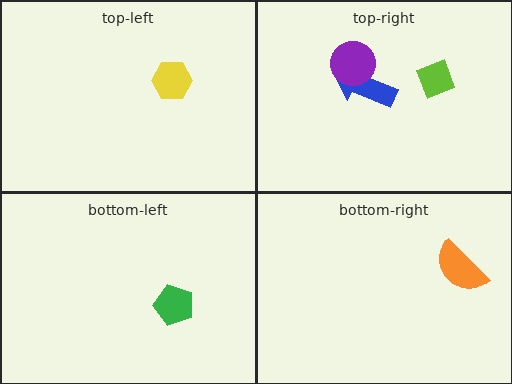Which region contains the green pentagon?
The bottom-left region.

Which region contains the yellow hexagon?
The top-left region.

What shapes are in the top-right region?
The blue arrow, the lime diamond, the purple circle.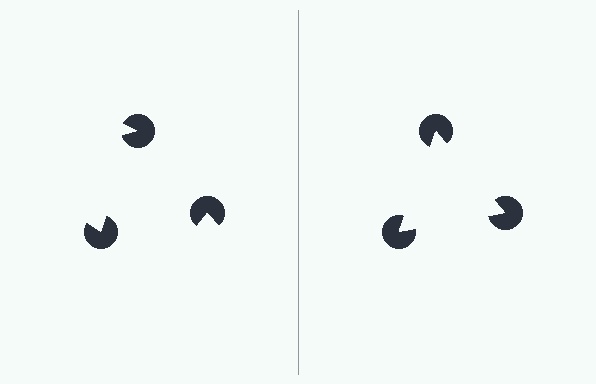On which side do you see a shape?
An illusory triangle appears on the right side. On the left side the wedge cuts are rotated, so no coherent shape forms.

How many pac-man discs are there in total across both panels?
6 — 3 on each side.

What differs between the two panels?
The pac-man discs are positioned identically on both sides; only the wedge orientations differ. On the right they align to a triangle; on the left they are misaligned.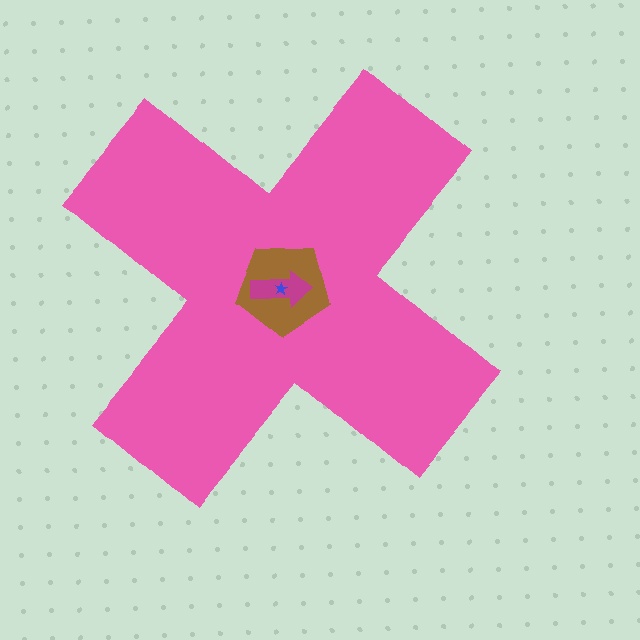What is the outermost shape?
The pink cross.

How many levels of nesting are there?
4.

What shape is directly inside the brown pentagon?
The magenta arrow.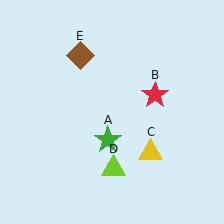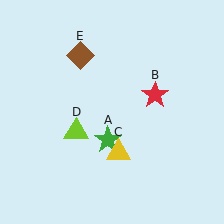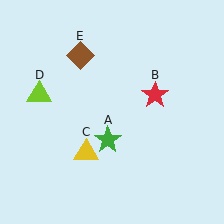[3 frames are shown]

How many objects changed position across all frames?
2 objects changed position: yellow triangle (object C), lime triangle (object D).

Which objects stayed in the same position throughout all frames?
Green star (object A) and red star (object B) and brown diamond (object E) remained stationary.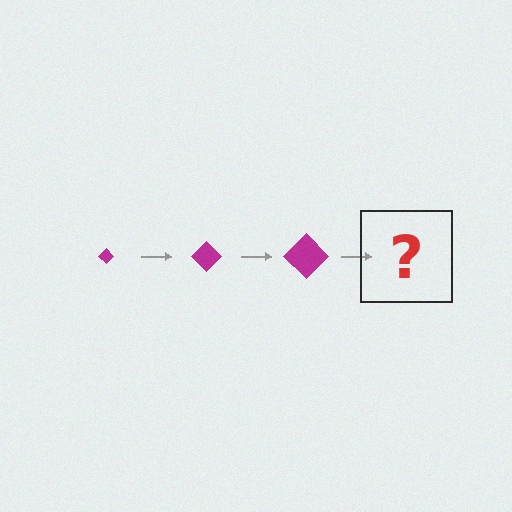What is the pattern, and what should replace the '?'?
The pattern is that the diamond gets progressively larger each step. The '?' should be a magenta diamond, larger than the previous one.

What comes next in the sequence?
The next element should be a magenta diamond, larger than the previous one.